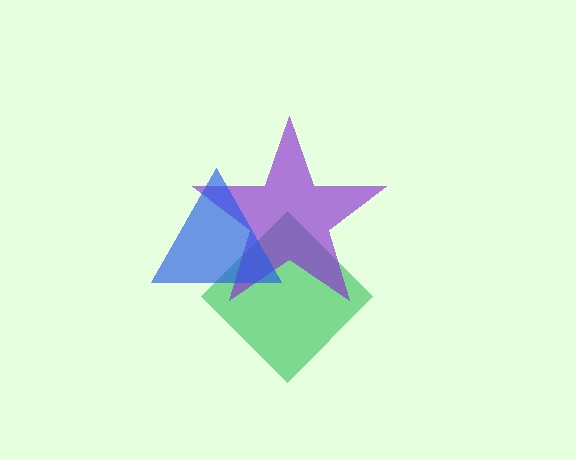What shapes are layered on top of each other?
The layered shapes are: a green diamond, a purple star, a blue triangle.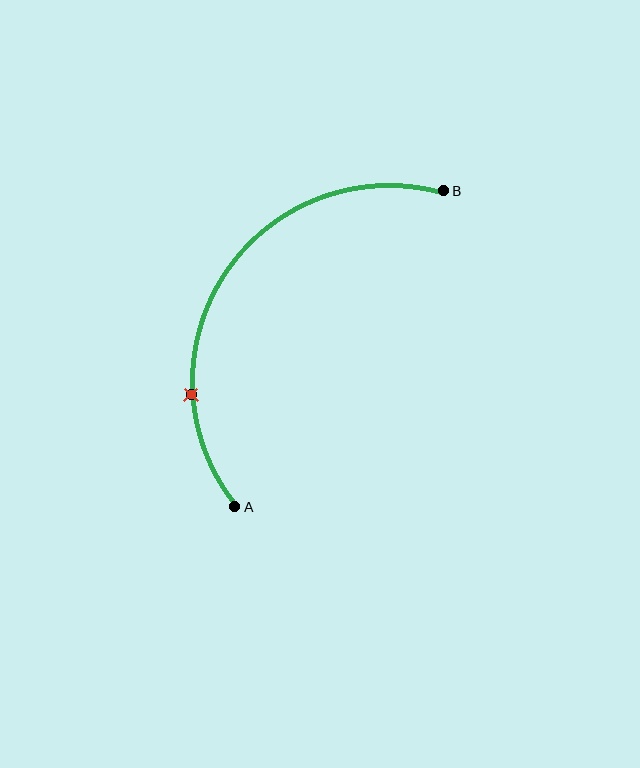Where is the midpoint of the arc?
The arc midpoint is the point on the curve farthest from the straight line joining A and B. It sits to the left of that line.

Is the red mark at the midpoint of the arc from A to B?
No. The red mark lies on the arc but is closer to endpoint A. The arc midpoint would be at the point on the curve equidistant along the arc from both A and B.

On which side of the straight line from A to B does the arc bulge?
The arc bulges to the left of the straight line connecting A and B.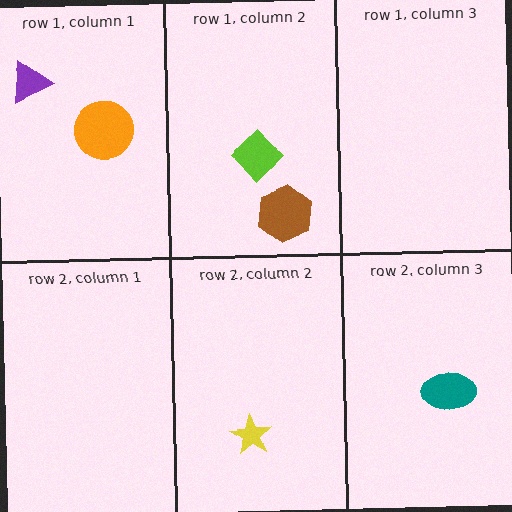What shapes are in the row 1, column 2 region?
The brown hexagon, the lime diamond.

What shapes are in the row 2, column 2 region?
The yellow star.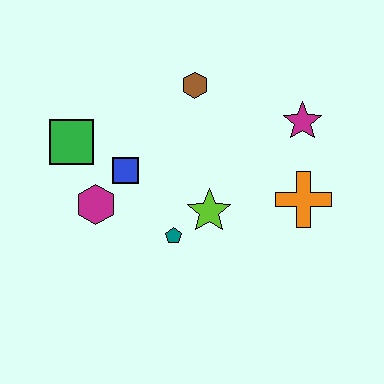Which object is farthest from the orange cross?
The green square is farthest from the orange cross.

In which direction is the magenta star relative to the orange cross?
The magenta star is above the orange cross.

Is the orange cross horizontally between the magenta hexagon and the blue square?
No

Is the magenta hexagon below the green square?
Yes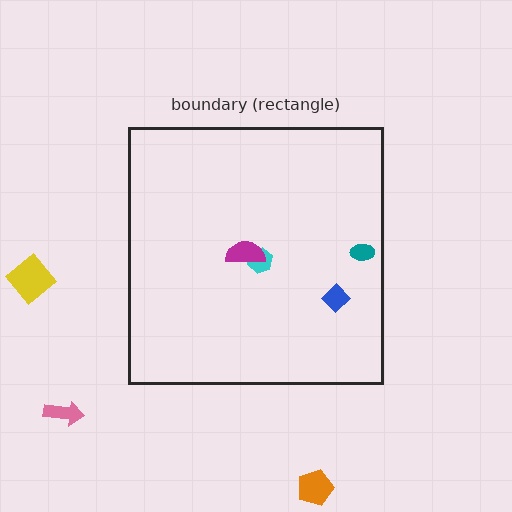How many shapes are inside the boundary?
4 inside, 3 outside.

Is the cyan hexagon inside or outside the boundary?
Inside.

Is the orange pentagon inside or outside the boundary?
Outside.